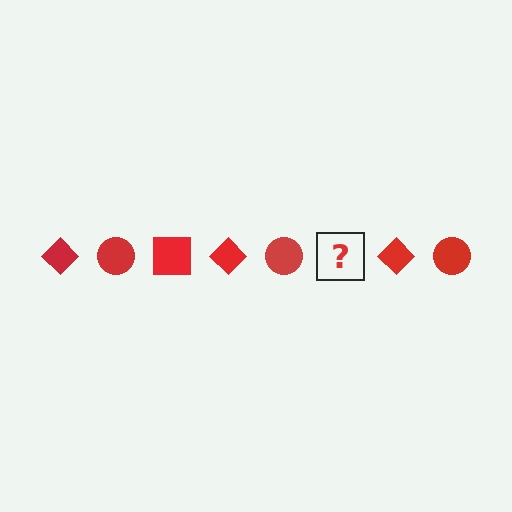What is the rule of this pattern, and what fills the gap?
The rule is that the pattern cycles through diamond, circle, square shapes in red. The gap should be filled with a red square.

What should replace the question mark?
The question mark should be replaced with a red square.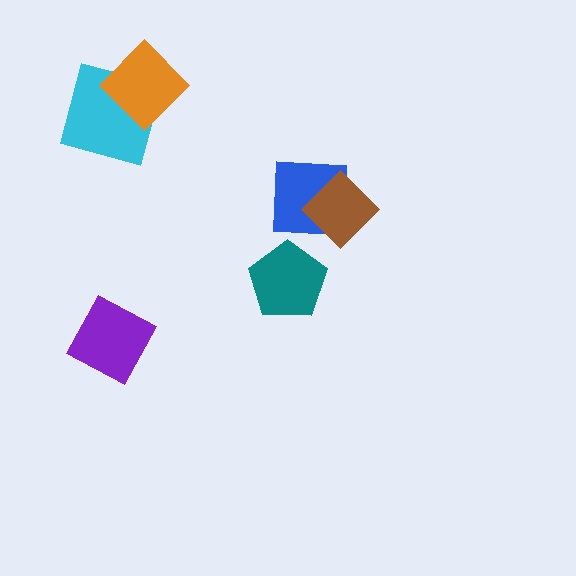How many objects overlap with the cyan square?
1 object overlaps with the cyan square.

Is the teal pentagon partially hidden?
No, no other shape covers it.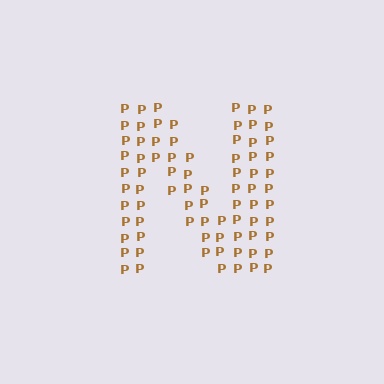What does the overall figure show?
The overall figure shows the letter N.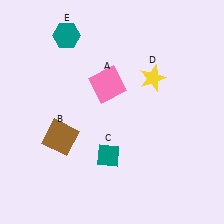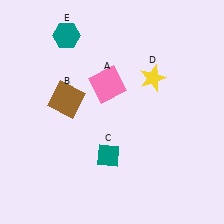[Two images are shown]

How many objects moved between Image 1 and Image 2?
1 object moved between the two images.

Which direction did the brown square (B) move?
The brown square (B) moved up.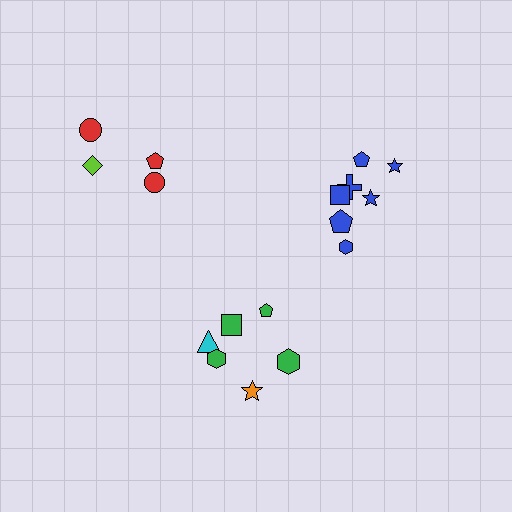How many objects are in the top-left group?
There are 4 objects.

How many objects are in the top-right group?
There are 7 objects.